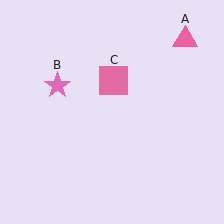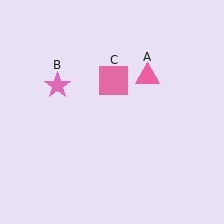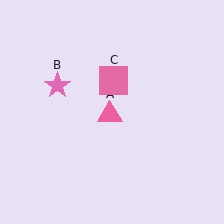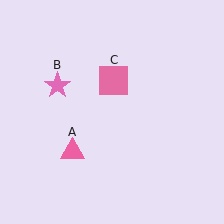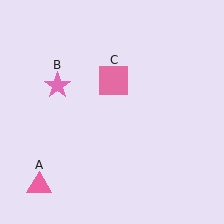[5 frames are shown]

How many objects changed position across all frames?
1 object changed position: pink triangle (object A).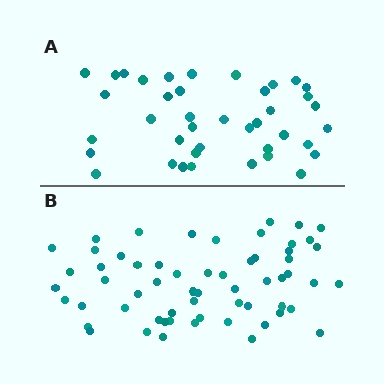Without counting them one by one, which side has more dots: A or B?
Region B (the bottom region) has more dots.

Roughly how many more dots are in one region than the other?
Region B has approximately 20 more dots than region A.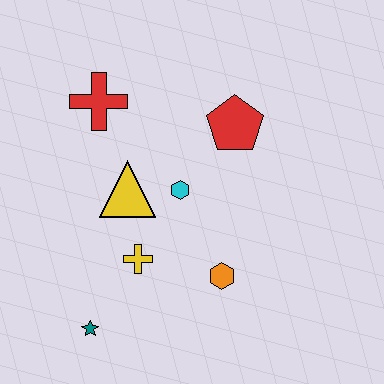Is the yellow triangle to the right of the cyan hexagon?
No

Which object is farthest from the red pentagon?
The teal star is farthest from the red pentagon.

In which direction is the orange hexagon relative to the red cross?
The orange hexagon is below the red cross.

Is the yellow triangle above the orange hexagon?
Yes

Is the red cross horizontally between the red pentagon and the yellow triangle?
No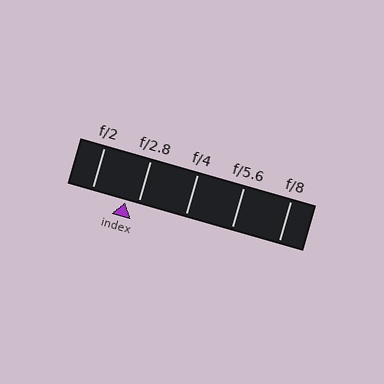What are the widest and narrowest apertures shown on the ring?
The widest aperture shown is f/2 and the narrowest is f/8.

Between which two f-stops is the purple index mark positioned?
The index mark is between f/2 and f/2.8.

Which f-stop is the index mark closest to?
The index mark is closest to f/2.8.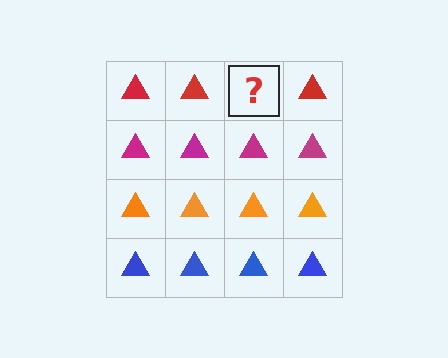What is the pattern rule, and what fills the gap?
The rule is that each row has a consistent color. The gap should be filled with a red triangle.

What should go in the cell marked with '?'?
The missing cell should contain a red triangle.